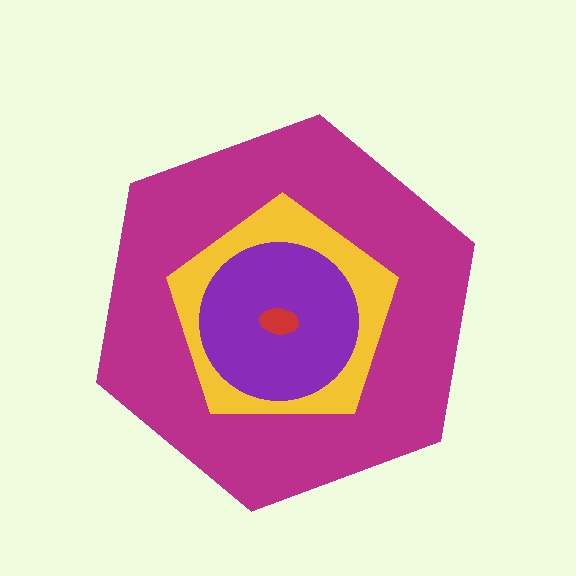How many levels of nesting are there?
4.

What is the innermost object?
The red ellipse.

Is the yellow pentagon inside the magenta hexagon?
Yes.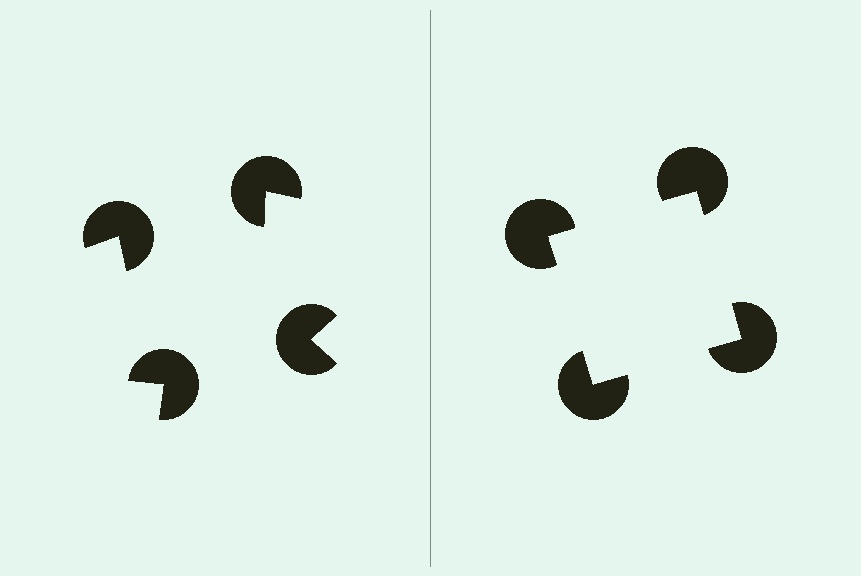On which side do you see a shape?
An illusory square appears on the right side. On the left side the wedge cuts are rotated, so no coherent shape forms.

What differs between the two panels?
The pac-man discs are positioned identically on both sides; only the wedge orientations differ. On the right they align to a square; on the left they are misaligned.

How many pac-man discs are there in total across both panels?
8 — 4 on each side.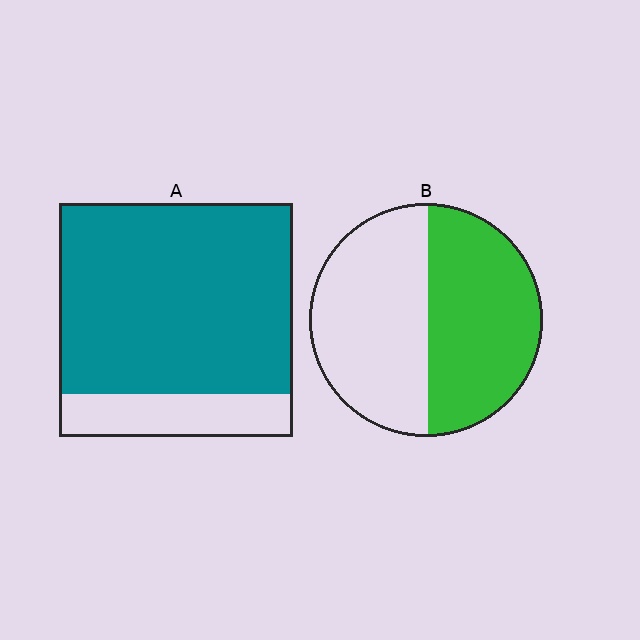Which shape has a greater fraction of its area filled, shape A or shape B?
Shape A.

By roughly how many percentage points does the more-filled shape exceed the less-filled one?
By roughly 35 percentage points (A over B).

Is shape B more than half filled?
Roughly half.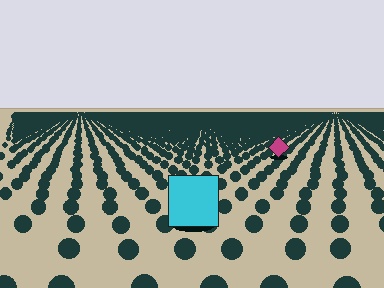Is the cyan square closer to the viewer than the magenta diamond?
Yes. The cyan square is closer — you can tell from the texture gradient: the ground texture is coarser near it.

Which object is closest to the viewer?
The cyan square is closest. The texture marks near it are larger and more spread out.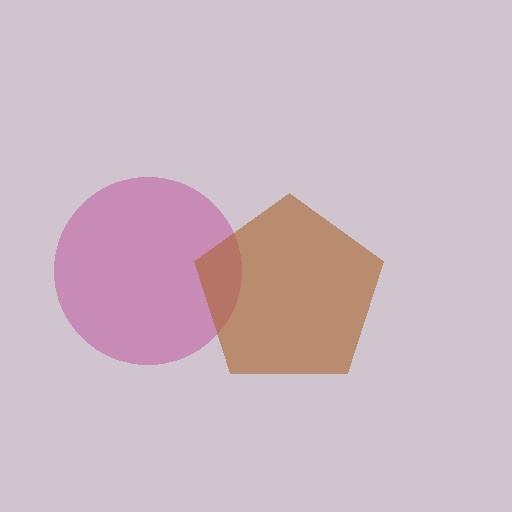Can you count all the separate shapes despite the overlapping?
Yes, there are 2 separate shapes.